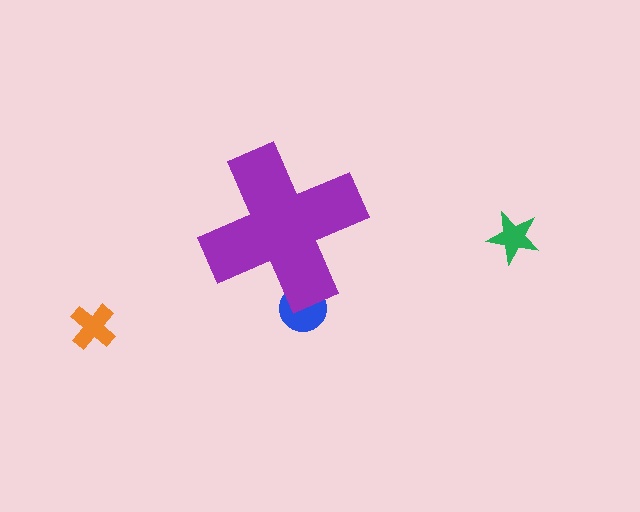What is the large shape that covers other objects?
A purple cross.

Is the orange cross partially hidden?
No, the orange cross is fully visible.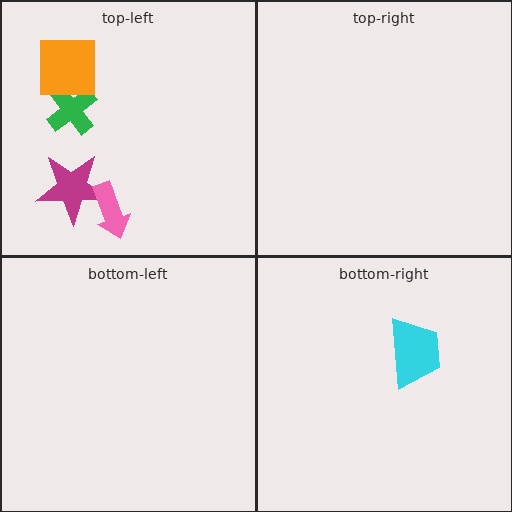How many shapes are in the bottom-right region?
1.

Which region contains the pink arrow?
The top-left region.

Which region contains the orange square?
The top-left region.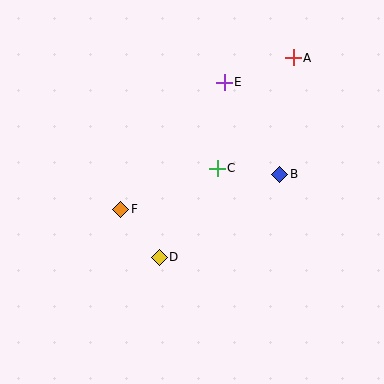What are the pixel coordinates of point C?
Point C is at (217, 168).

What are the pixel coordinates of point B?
Point B is at (280, 174).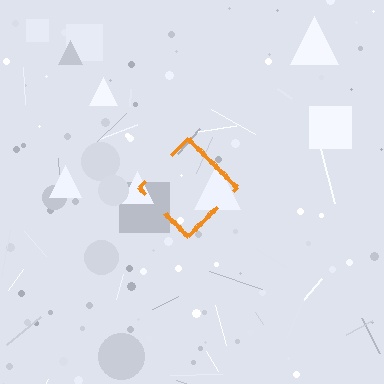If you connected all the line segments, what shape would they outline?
They would outline a diamond.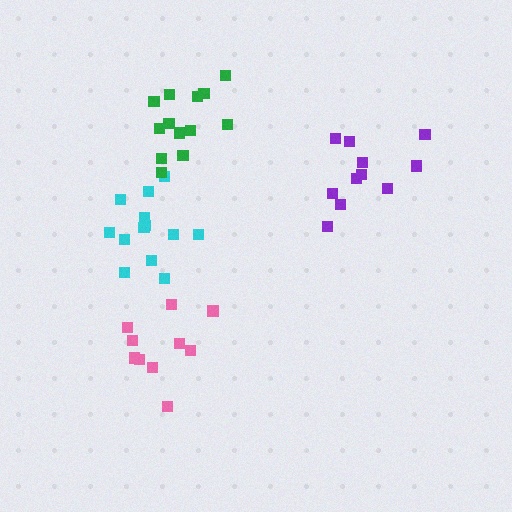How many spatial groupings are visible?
There are 4 spatial groupings.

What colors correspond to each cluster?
The clusters are colored: purple, pink, cyan, green.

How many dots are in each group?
Group 1: 11 dots, Group 2: 10 dots, Group 3: 13 dots, Group 4: 13 dots (47 total).